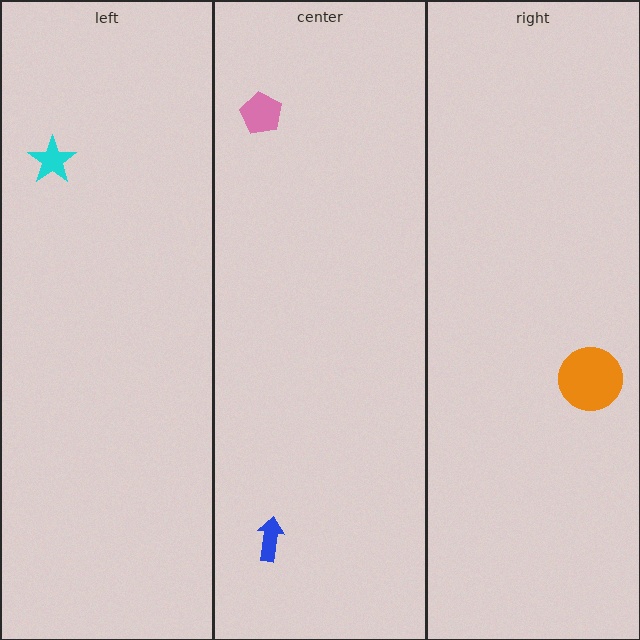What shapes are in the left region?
The cyan star.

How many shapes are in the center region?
2.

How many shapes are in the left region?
1.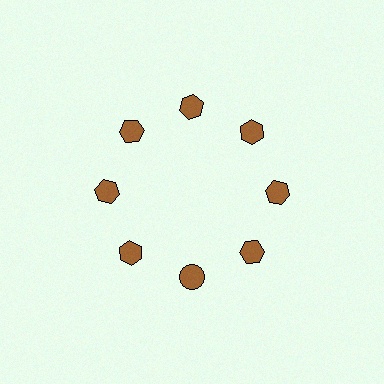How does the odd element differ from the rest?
It has a different shape: circle instead of hexagon.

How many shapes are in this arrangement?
There are 8 shapes arranged in a ring pattern.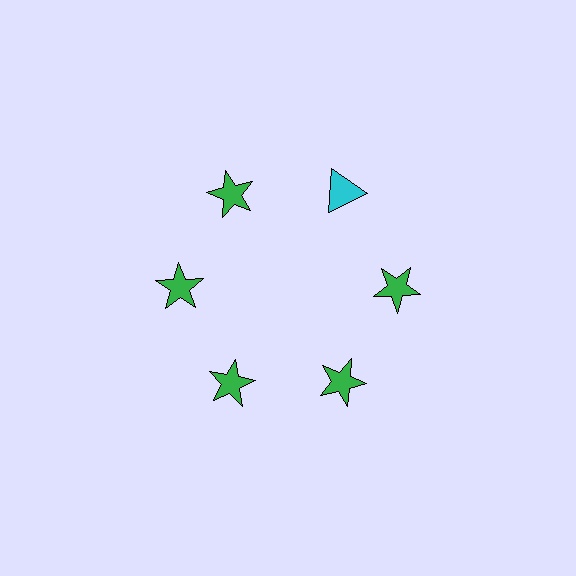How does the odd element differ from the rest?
It differs in both color (cyan instead of green) and shape (triangle instead of star).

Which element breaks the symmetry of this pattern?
The cyan triangle at roughly the 1 o'clock position breaks the symmetry. All other shapes are green stars.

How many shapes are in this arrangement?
There are 6 shapes arranged in a ring pattern.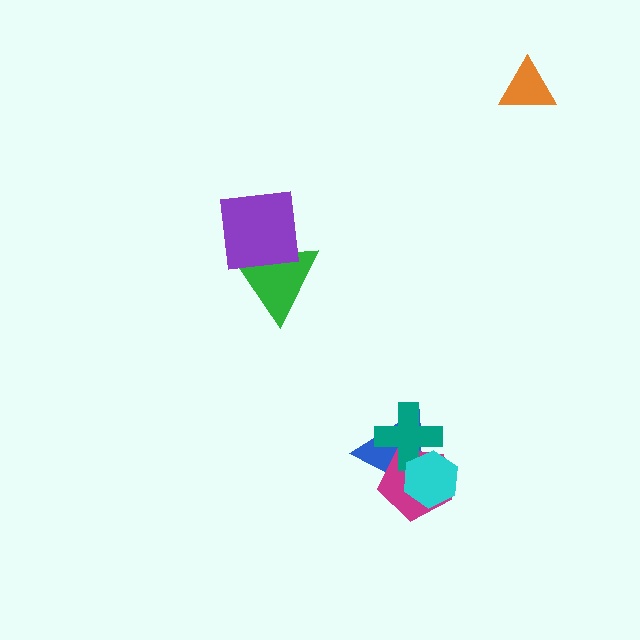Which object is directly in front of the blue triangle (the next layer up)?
The magenta pentagon is directly in front of the blue triangle.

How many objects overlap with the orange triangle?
0 objects overlap with the orange triangle.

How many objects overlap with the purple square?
1 object overlaps with the purple square.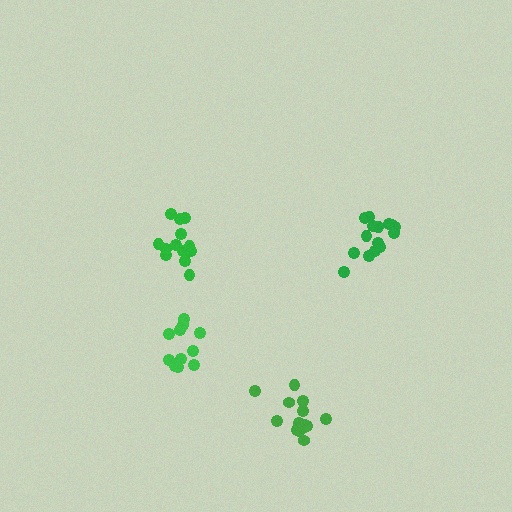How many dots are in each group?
Group 1: 13 dots, Group 2: 11 dots, Group 3: 15 dots, Group 4: 14 dots (53 total).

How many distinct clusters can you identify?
There are 4 distinct clusters.